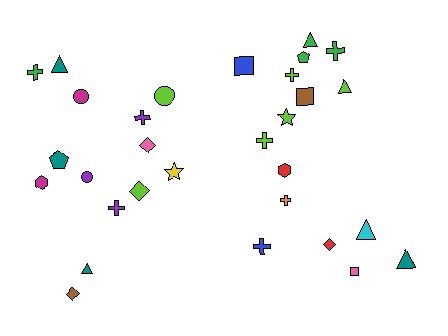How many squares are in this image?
There are 3 squares.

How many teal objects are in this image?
There are 4 teal objects.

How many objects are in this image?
There are 30 objects.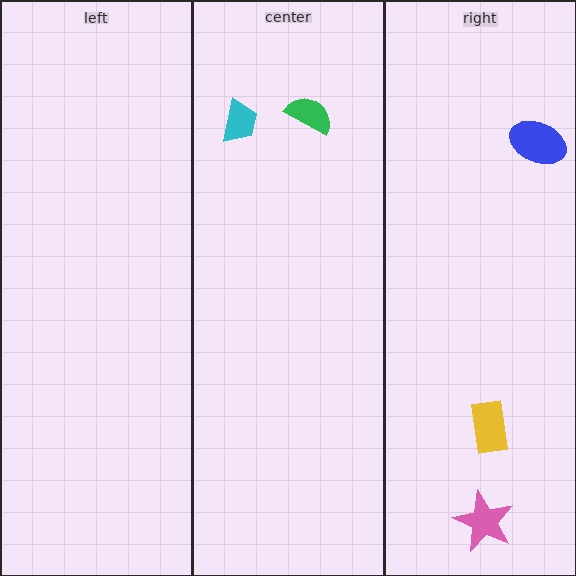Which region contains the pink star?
The right region.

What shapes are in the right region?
The blue ellipse, the pink star, the yellow rectangle.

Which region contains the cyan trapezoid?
The center region.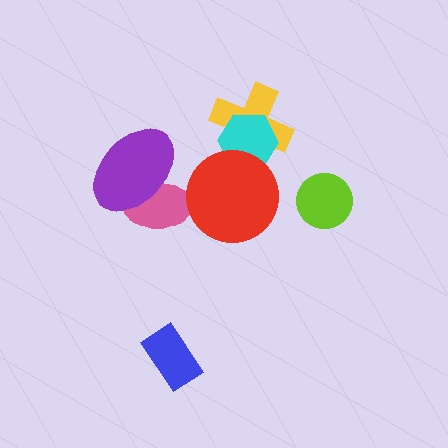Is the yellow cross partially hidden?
Yes, it is partially covered by another shape.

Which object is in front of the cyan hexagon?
The red circle is in front of the cyan hexagon.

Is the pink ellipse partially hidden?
Yes, it is partially covered by another shape.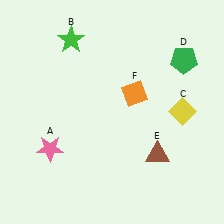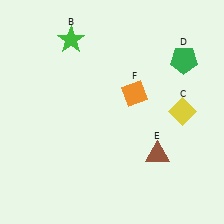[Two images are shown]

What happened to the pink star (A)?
The pink star (A) was removed in Image 2. It was in the bottom-left area of Image 1.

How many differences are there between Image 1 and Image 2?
There is 1 difference between the two images.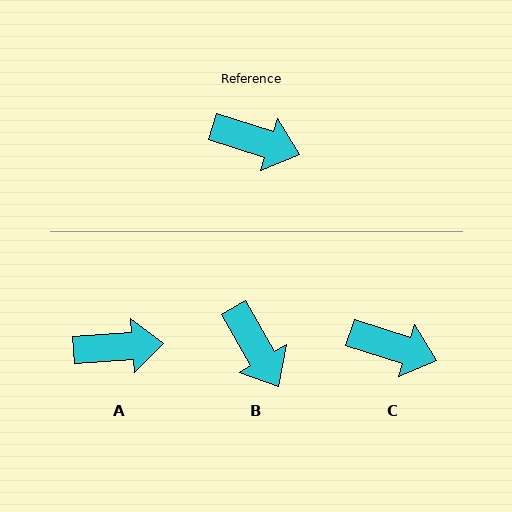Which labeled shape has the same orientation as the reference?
C.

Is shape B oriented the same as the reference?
No, it is off by about 42 degrees.